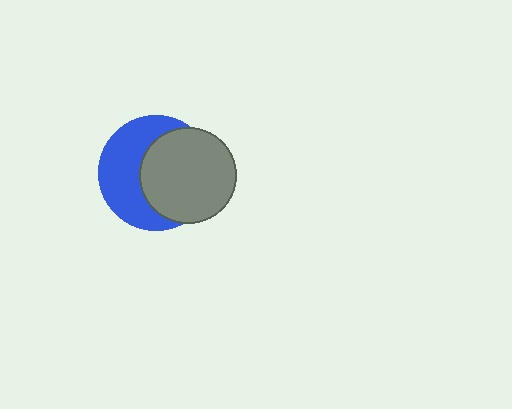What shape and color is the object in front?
The object in front is a gray circle.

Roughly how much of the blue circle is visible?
About half of it is visible (roughly 48%).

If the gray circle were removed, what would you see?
You would see the complete blue circle.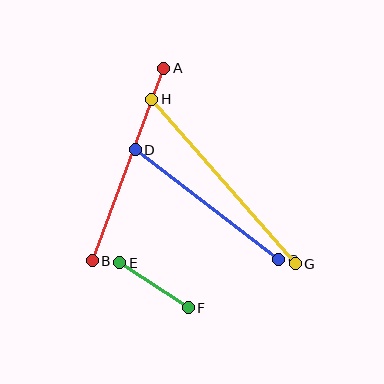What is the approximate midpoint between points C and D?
The midpoint is at approximately (207, 205) pixels.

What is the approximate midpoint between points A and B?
The midpoint is at approximately (128, 165) pixels.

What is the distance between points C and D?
The distance is approximately 181 pixels.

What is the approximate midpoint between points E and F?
The midpoint is at approximately (154, 285) pixels.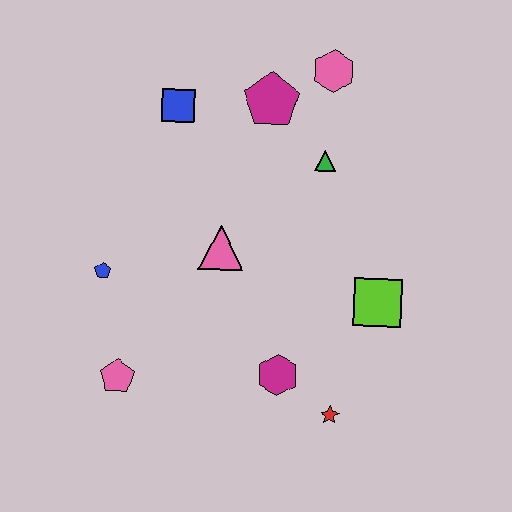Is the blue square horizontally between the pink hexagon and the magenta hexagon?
No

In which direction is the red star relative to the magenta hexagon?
The red star is to the right of the magenta hexagon.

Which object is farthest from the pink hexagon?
The pink pentagon is farthest from the pink hexagon.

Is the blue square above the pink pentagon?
Yes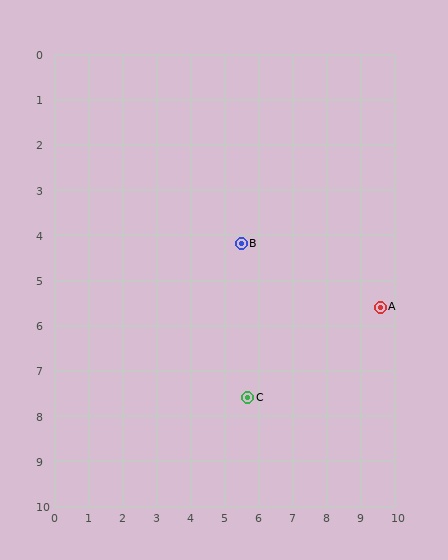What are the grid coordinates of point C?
Point C is at approximately (5.7, 7.6).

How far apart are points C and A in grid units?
Points C and A are about 4.4 grid units apart.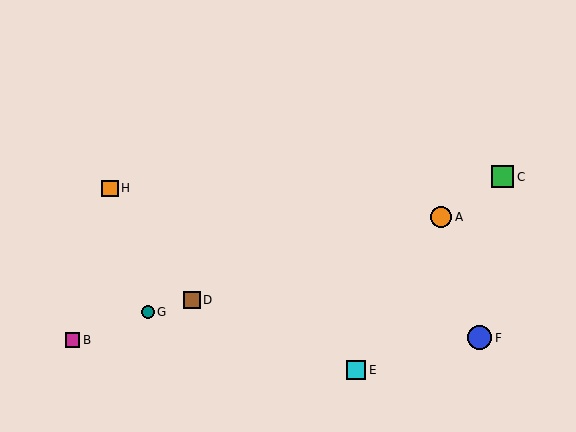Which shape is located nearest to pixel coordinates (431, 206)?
The orange circle (labeled A) at (441, 217) is nearest to that location.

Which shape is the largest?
The blue circle (labeled F) is the largest.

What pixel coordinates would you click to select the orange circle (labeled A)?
Click at (441, 217) to select the orange circle A.